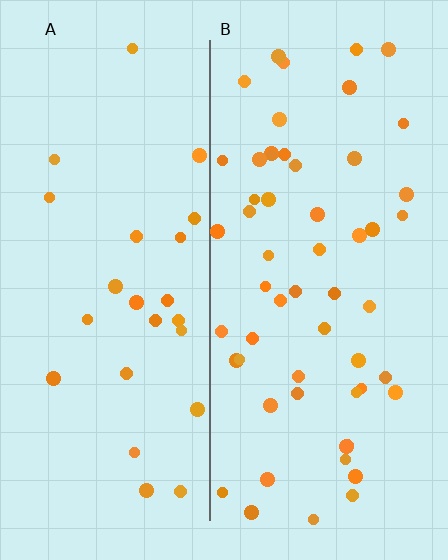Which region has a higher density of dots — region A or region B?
B (the right).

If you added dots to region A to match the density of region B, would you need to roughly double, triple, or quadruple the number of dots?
Approximately double.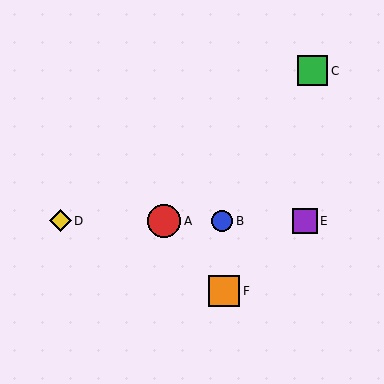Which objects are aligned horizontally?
Objects A, B, D, E are aligned horizontally.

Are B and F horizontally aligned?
No, B is at y≈221 and F is at y≈291.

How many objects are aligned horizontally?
4 objects (A, B, D, E) are aligned horizontally.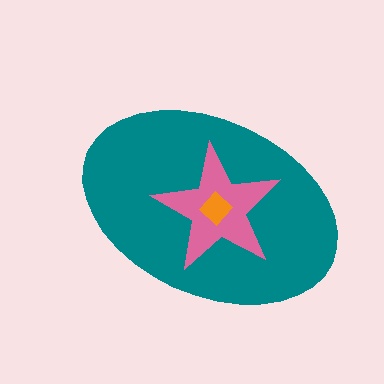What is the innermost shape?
The orange diamond.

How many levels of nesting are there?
3.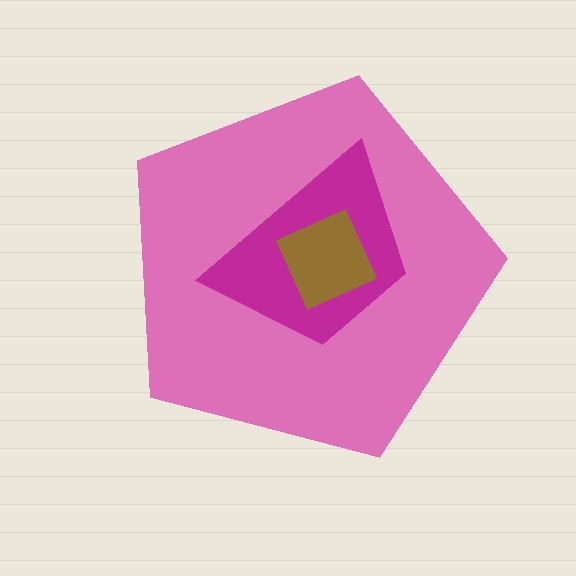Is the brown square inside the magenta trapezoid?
Yes.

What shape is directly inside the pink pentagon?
The magenta trapezoid.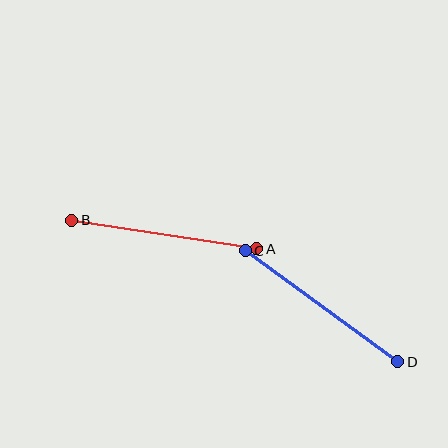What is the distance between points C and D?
The distance is approximately 189 pixels.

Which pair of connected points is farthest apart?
Points C and D are farthest apart.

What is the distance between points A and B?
The distance is approximately 187 pixels.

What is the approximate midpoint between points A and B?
The midpoint is at approximately (164, 234) pixels.